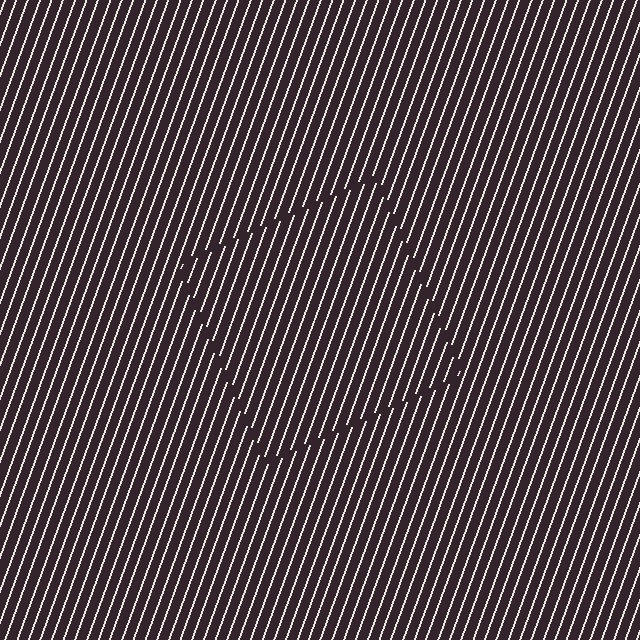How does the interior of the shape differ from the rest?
The interior of the shape contains the same grating, shifted by half a period — the contour is defined by the phase discontinuity where line-ends from the inner and outer gratings abut.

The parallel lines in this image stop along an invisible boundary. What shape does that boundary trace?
An illusory square. The interior of the shape contains the same grating, shifted by half a period — the contour is defined by the phase discontinuity where line-ends from the inner and outer gratings abut.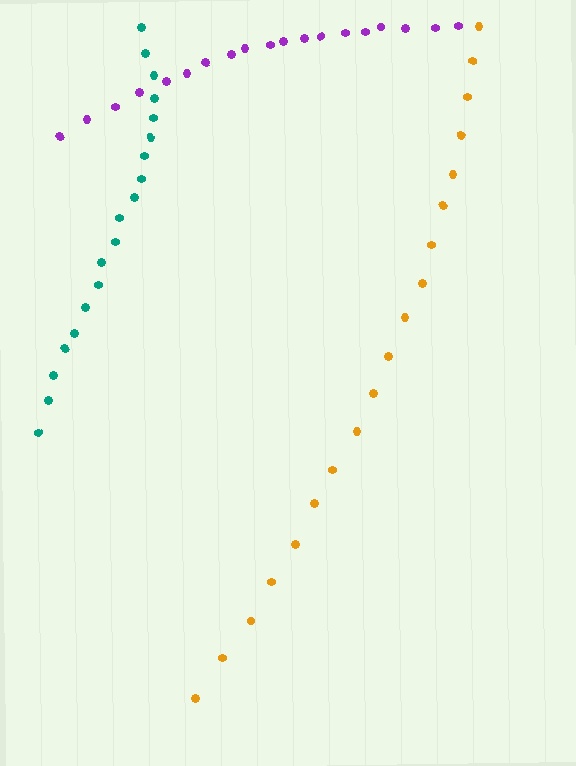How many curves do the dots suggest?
There are 3 distinct paths.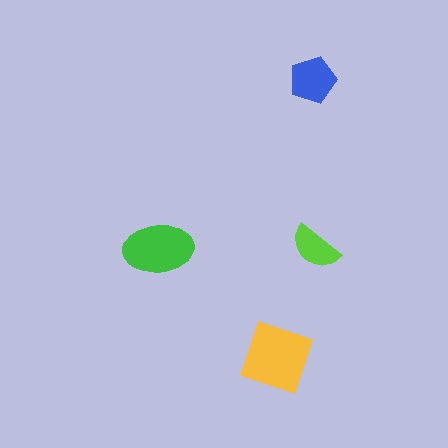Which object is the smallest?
The lime semicircle.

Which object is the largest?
The yellow diamond.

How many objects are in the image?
There are 4 objects in the image.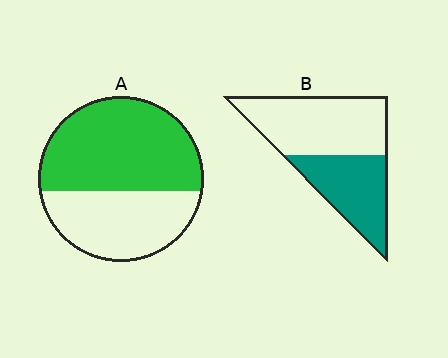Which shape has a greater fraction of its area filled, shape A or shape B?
Shape A.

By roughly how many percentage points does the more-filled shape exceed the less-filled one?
By roughly 15 percentage points (A over B).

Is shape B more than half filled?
No.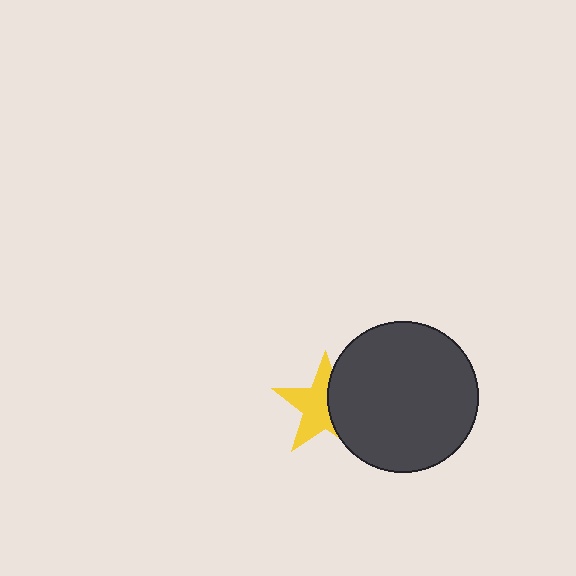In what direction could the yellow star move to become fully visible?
The yellow star could move left. That would shift it out from behind the dark gray circle entirely.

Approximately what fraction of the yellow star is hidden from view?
Roughly 41% of the yellow star is hidden behind the dark gray circle.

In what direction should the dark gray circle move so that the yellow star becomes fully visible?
The dark gray circle should move right. That is the shortest direction to clear the overlap and leave the yellow star fully visible.